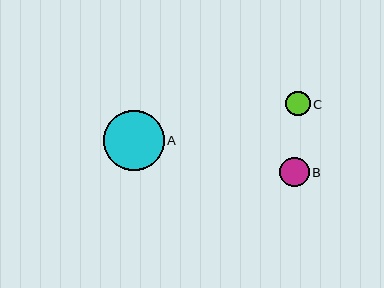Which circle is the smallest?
Circle C is the smallest with a size of approximately 24 pixels.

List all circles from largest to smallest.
From largest to smallest: A, B, C.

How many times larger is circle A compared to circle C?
Circle A is approximately 2.5 times the size of circle C.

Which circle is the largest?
Circle A is the largest with a size of approximately 61 pixels.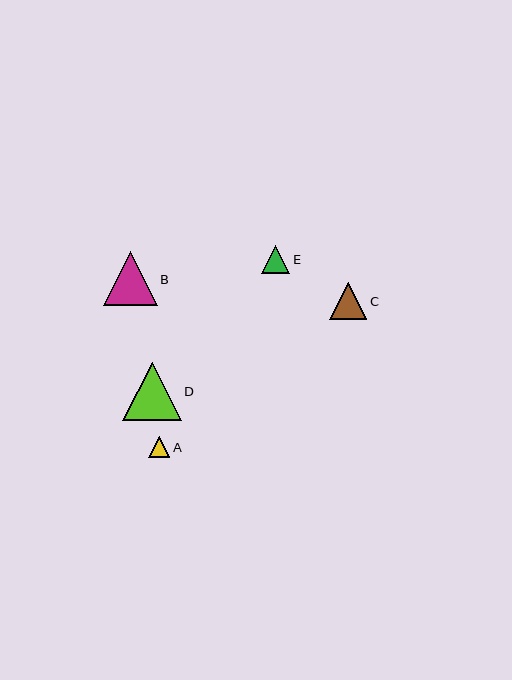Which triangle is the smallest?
Triangle A is the smallest with a size of approximately 21 pixels.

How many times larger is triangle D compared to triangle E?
Triangle D is approximately 2.1 times the size of triangle E.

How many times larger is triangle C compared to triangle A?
Triangle C is approximately 1.8 times the size of triangle A.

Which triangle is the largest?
Triangle D is the largest with a size of approximately 58 pixels.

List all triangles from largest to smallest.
From largest to smallest: D, B, C, E, A.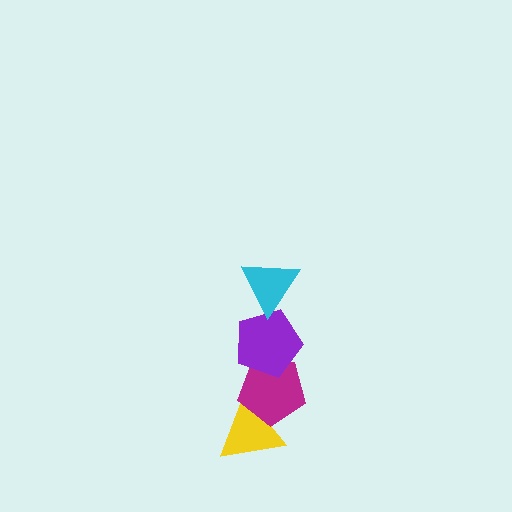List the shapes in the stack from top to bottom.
From top to bottom: the cyan triangle, the purple pentagon, the magenta pentagon, the yellow triangle.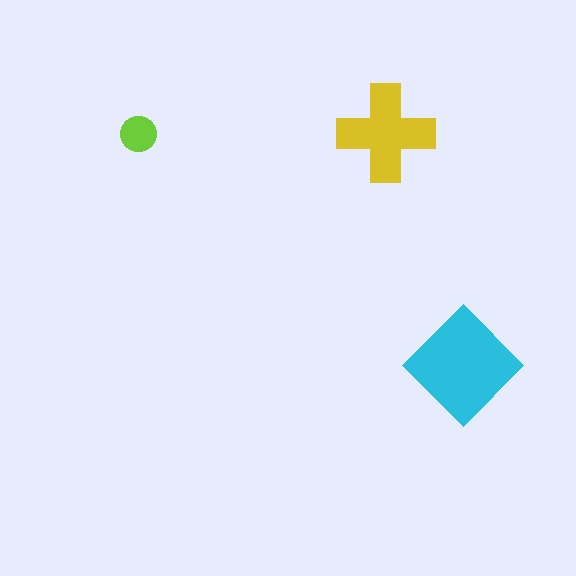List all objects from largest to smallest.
The cyan diamond, the yellow cross, the lime circle.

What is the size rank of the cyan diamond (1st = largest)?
1st.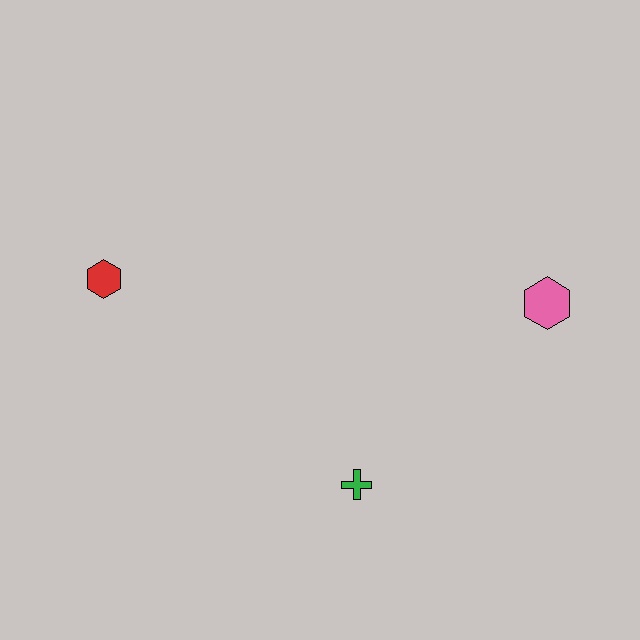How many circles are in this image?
There are no circles.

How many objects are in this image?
There are 3 objects.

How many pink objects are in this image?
There is 1 pink object.